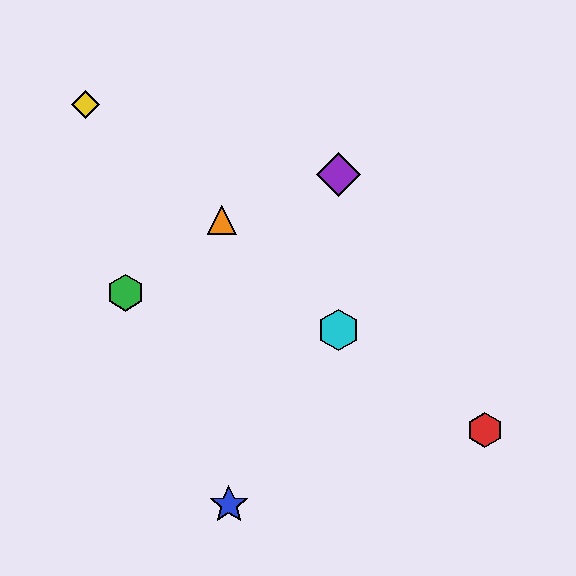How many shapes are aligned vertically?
2 shapes (the purple diamond, the cyan hexagon) are aligned vertically.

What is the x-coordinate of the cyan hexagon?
The cyan hexagon is at x≈338.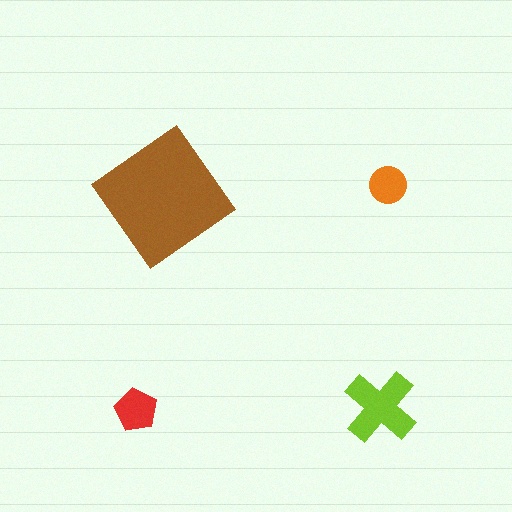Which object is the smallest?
The orange circle.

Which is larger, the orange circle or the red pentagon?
The red pentagon.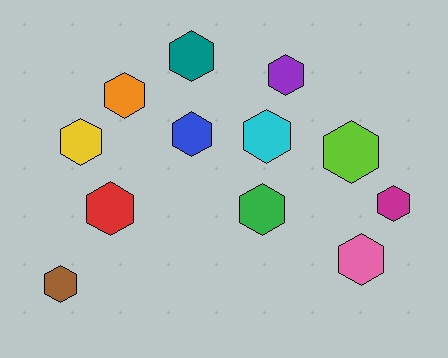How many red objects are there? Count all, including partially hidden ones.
There is 1 red object.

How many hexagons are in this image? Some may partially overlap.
There are 12 hexagons.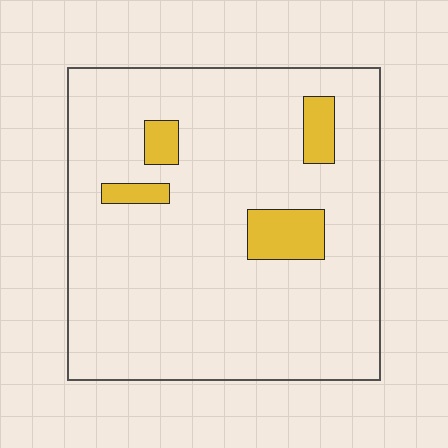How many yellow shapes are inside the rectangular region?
4.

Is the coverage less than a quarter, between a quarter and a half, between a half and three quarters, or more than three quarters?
Less than a quarter.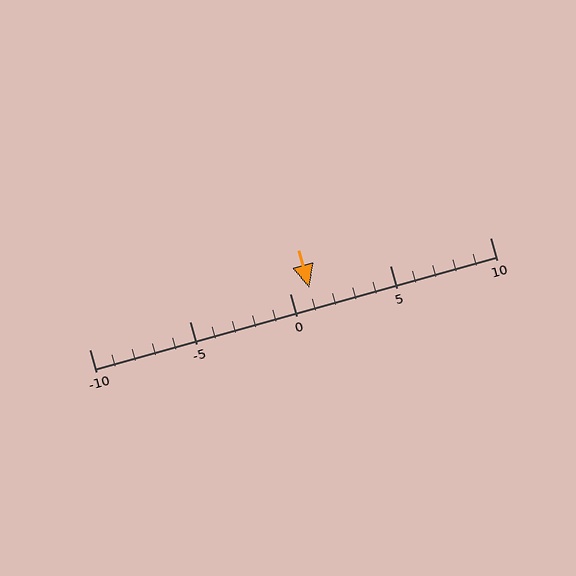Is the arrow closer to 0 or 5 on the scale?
The arrow is closer to 0.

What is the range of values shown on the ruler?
The ruler shows values from -10 to 10.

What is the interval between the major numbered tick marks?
The major tick marks are spaced 5 units apart.